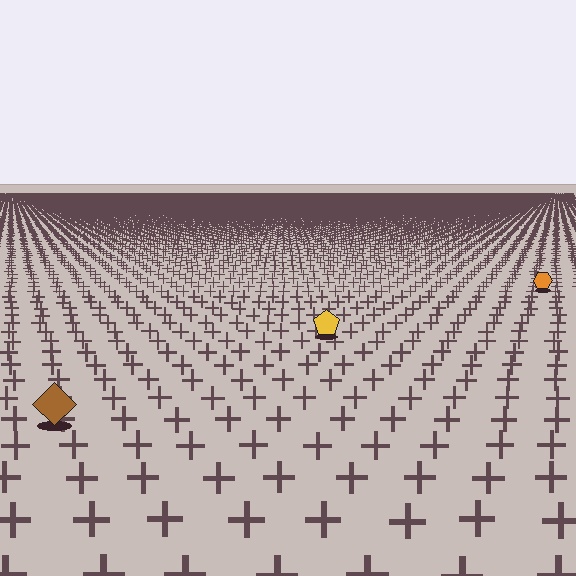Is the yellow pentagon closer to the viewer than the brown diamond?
No. The brown diamond is closer — you can tell from the texture gradient: the ground texture is coarser near it.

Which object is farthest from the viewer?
The orange hexagon is farthest from the viewer. It appears smaller and the ground texture around it is denser.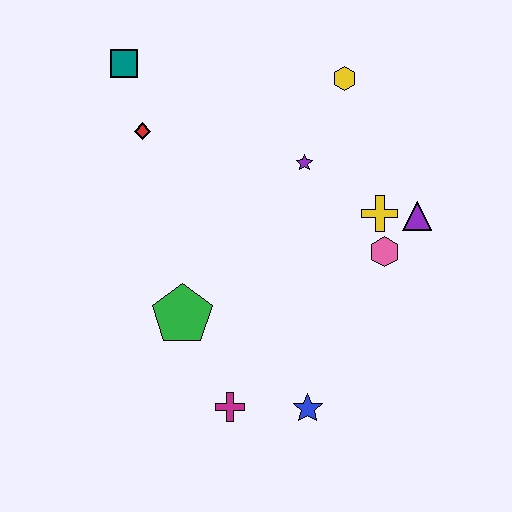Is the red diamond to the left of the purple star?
Yes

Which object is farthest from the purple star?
The magenta cross is farthest from the purple star.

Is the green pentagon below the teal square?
Yes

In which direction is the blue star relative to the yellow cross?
The blue star is below the yellow cross.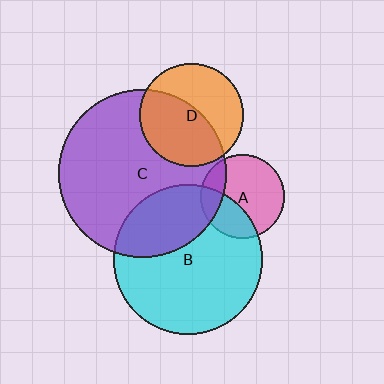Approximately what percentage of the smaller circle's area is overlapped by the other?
Approximately 30%.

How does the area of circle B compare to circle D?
Approximately 2.1 times.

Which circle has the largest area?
Circle C (purple).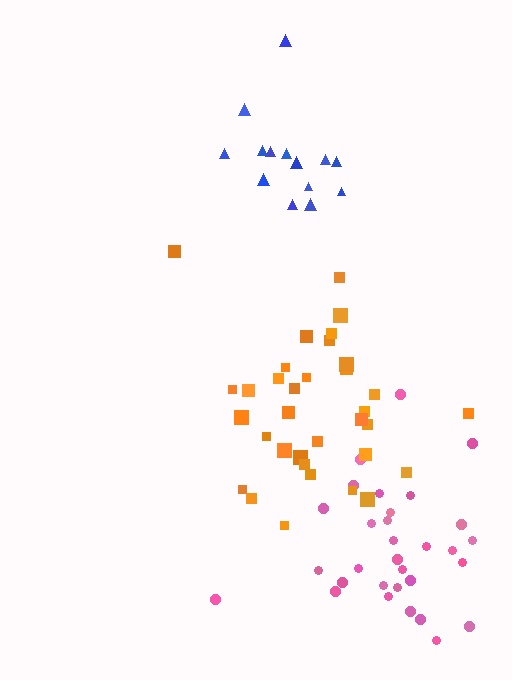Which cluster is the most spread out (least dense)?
Blue.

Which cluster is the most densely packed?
Orange.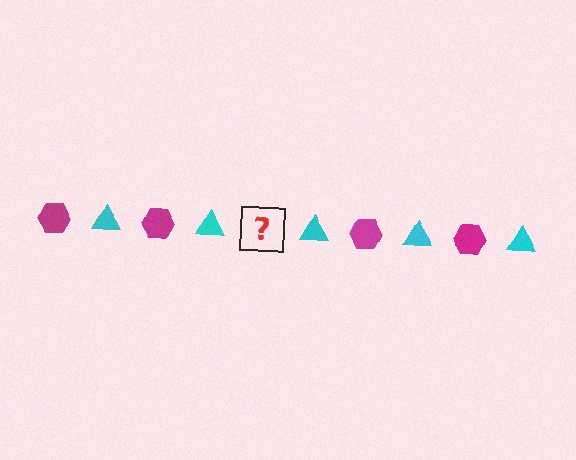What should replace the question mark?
The question mark should be replaced with a magenta hexagon.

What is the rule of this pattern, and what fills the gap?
The rule is that the pattern alternates between magenta hexagon and cyan triangle. The gap should be filled with a magenta hexagon.